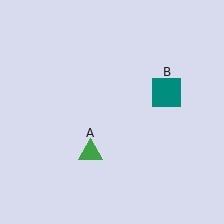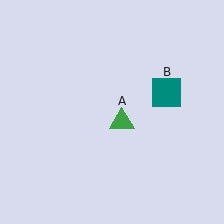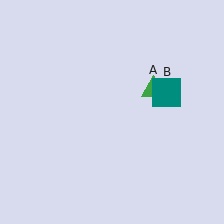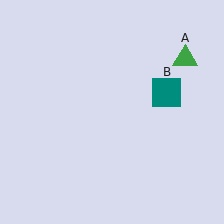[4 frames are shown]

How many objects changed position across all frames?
1 object changed position: green triangle (object A).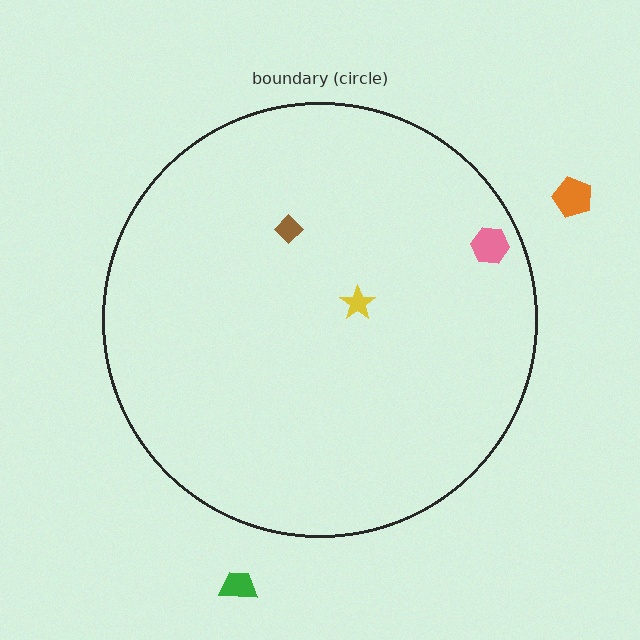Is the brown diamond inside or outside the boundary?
Inside.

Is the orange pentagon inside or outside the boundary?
Outside.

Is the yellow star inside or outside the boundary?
Inside.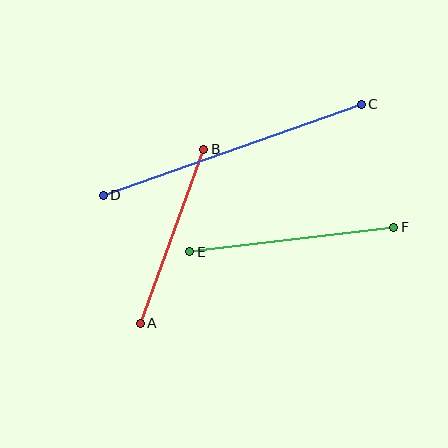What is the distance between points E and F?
The distance is approximately 206 pixels.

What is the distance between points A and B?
The distance is approximately 186 pixels.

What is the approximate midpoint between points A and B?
The midpoint is at approximately (172, 236) pixels.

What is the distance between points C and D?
The distance is approximately 273 pixels.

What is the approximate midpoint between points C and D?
The midpoint is at approximately (232, 150) pixels.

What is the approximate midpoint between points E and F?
The midpoint is at approximately (292, 239) pixels.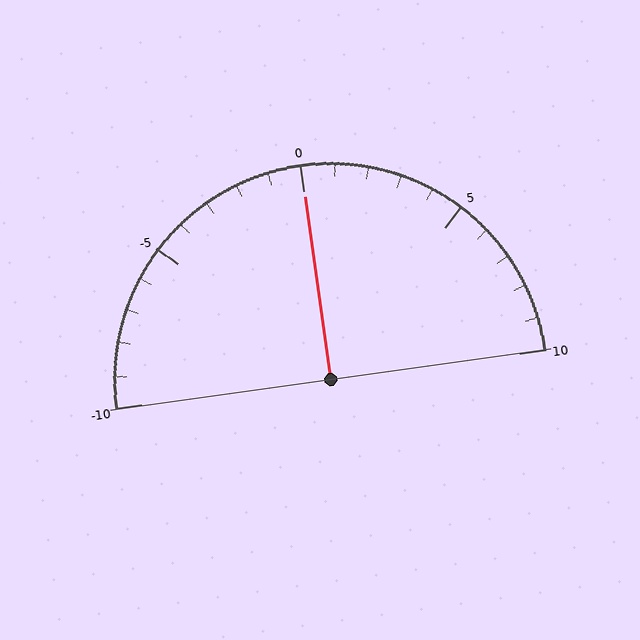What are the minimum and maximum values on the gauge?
The gauge ranges from -10 to 10.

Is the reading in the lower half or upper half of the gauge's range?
The reading is in the upper half of the range (-10 to 10).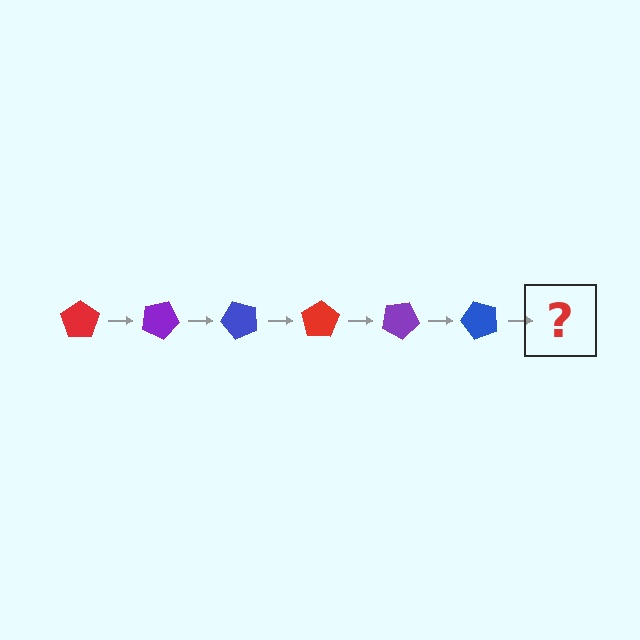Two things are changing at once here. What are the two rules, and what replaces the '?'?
The two rules are that it rotates 25 degrees each step and the color cycles through red, purple, and blue. The '?' should be a red pentagon, rotated 150 degrees from the start.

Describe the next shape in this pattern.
It should be a red pentagon, rotated 150 degrees from the start.